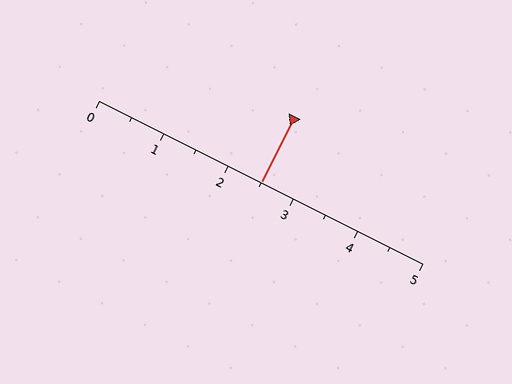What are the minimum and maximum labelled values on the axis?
The axis runs from 0 to 5.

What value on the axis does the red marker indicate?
The marker indicates approximately 2.5.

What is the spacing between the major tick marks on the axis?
The major ticks are spaced 1 apart.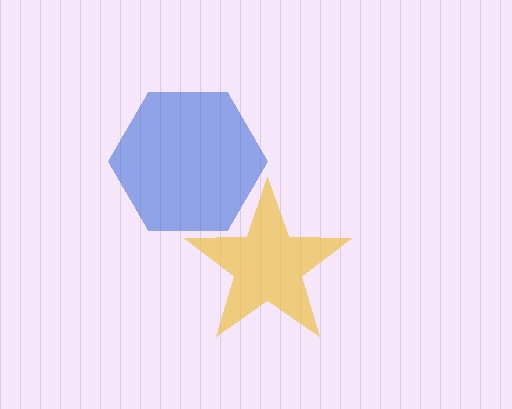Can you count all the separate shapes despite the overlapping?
Yes, there are 2 separate shapes.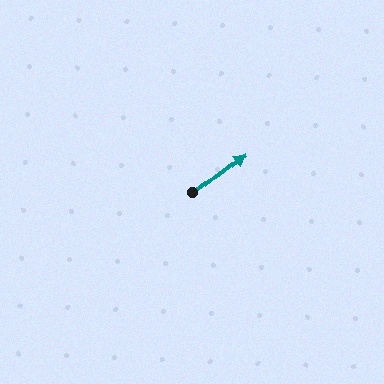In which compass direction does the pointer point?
Northeast.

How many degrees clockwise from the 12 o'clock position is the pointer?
Approximately 53 degrees.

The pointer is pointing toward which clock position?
Roughly 2 o'clock.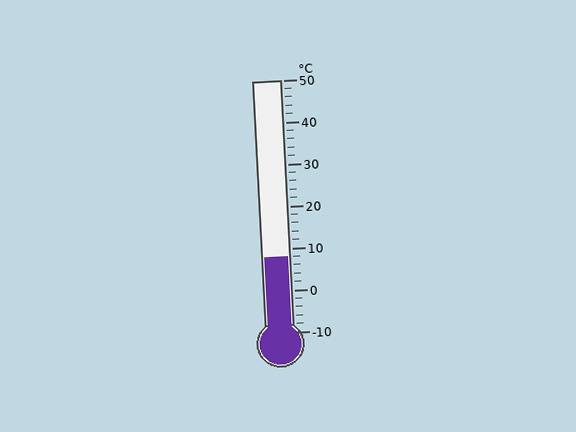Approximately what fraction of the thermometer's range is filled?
The thermometer is filled to approximately 30% of its range.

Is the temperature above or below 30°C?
The temperature is below 30°C.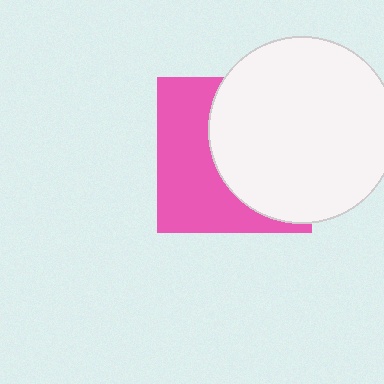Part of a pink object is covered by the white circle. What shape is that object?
It is a square.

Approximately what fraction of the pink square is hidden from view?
Roughly 54% of the pink square is hidden behind the white circle.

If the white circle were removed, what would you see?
You would see the complete pink square.